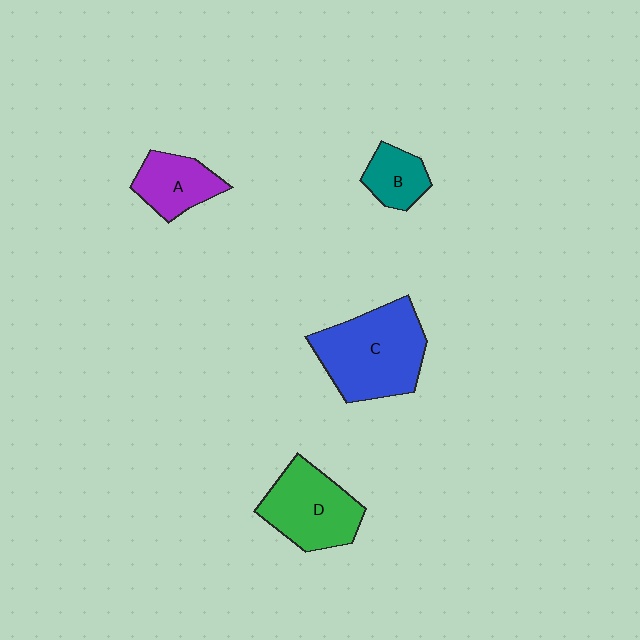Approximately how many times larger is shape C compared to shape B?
Approximately 2.7 times.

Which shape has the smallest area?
Shape B (teal).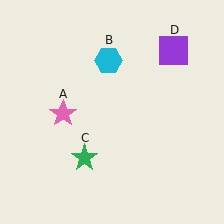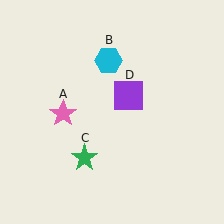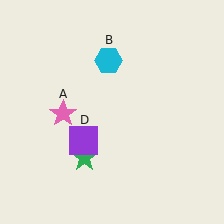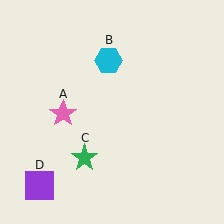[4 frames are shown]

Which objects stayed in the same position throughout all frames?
Pink star (object A) and cyan hexagon (object B) and green star (object C) remained stationary.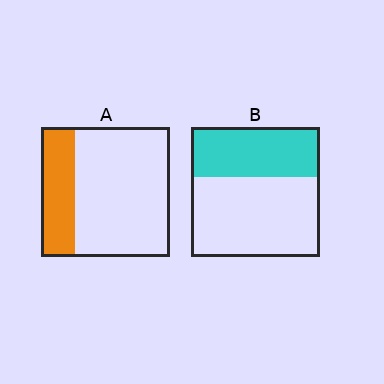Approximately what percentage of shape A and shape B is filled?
A is approximately 25% and B is approximately 40%.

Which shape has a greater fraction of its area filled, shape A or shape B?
Shape B.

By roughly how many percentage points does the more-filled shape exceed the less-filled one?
By roughly 10 percentage points (B over A).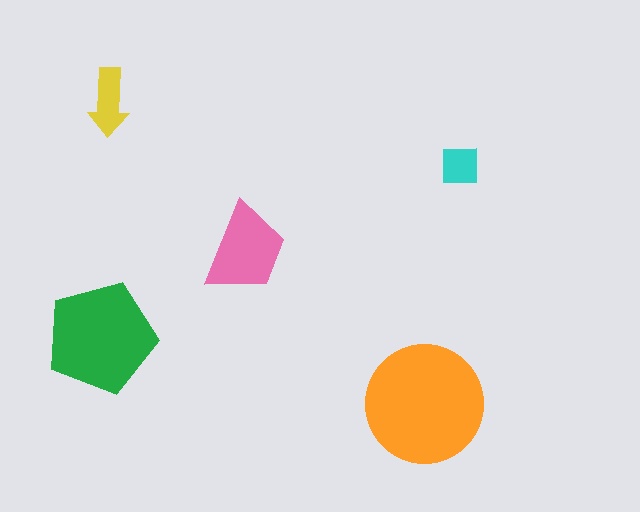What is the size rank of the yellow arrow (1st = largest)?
4th.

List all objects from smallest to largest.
The cyan square, the yellow arrow, the pink trapezoid, the green pentagon, the orange circle.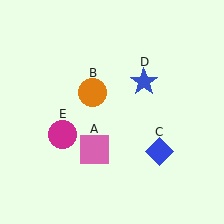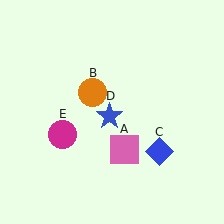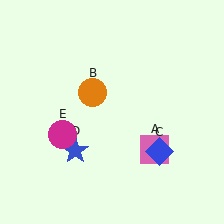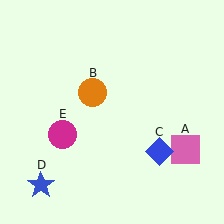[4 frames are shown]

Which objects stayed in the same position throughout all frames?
Orange circle (object B) and blue diamond (object C) and magenta circle (object E) remained stationary.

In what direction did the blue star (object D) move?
The blue star (object D) moved down and to the left.